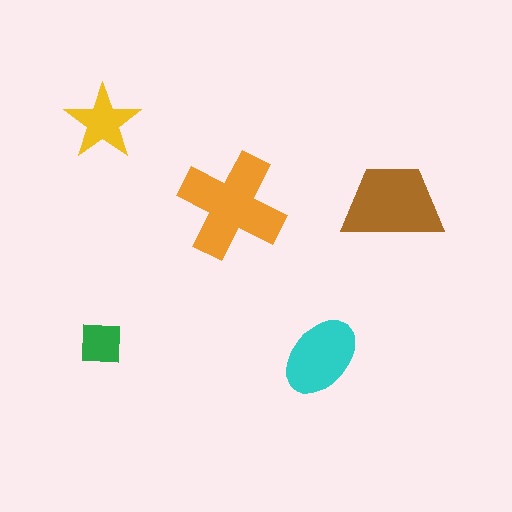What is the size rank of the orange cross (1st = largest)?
1st.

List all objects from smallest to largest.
The green square, the yellow star, the cyan ellipse, the brown trapezoid, the orange cross.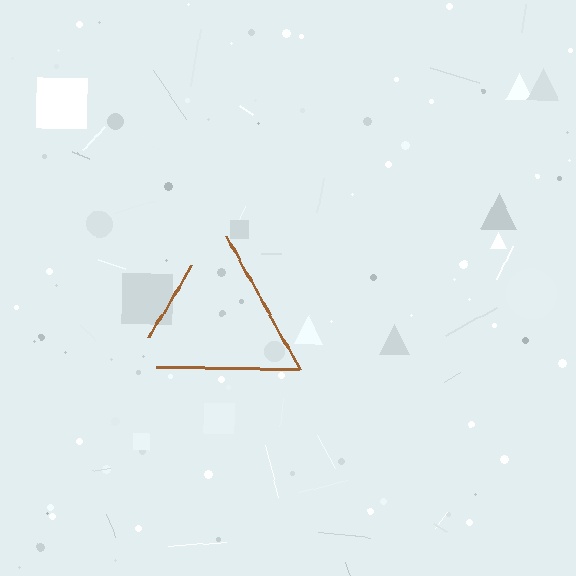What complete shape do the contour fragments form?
The contour fragments form a triangle.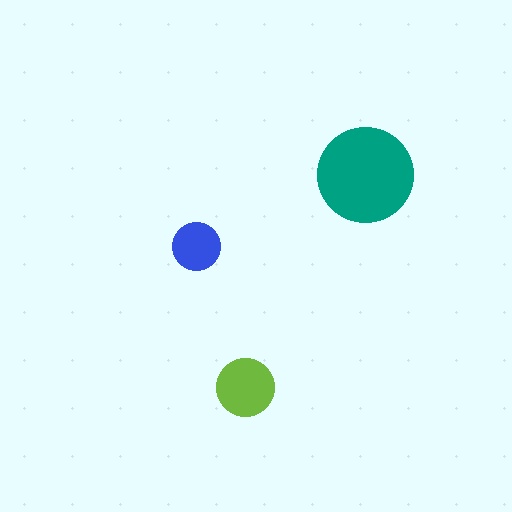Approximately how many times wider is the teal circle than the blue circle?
About 2 times wider.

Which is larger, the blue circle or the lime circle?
The lime one.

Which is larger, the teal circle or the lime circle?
The teal one.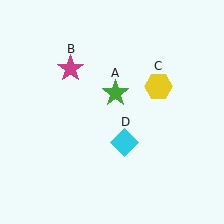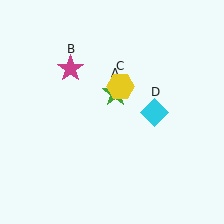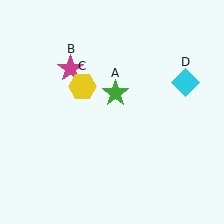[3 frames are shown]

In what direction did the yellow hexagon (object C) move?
The yellow hexagon (object C) moved left.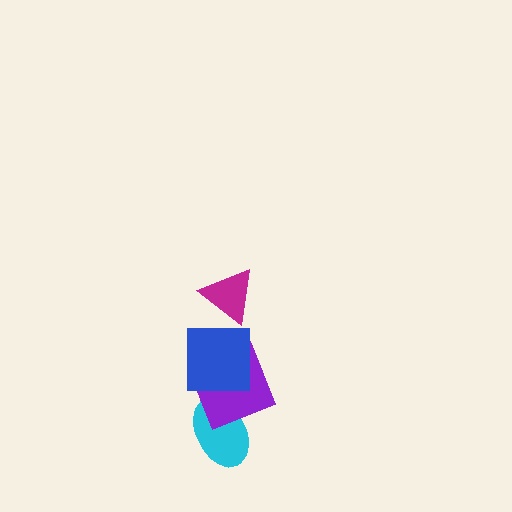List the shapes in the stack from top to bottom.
From top to bottom: the magenta triangle, the blue square, the purple square, the cyan ellipse.